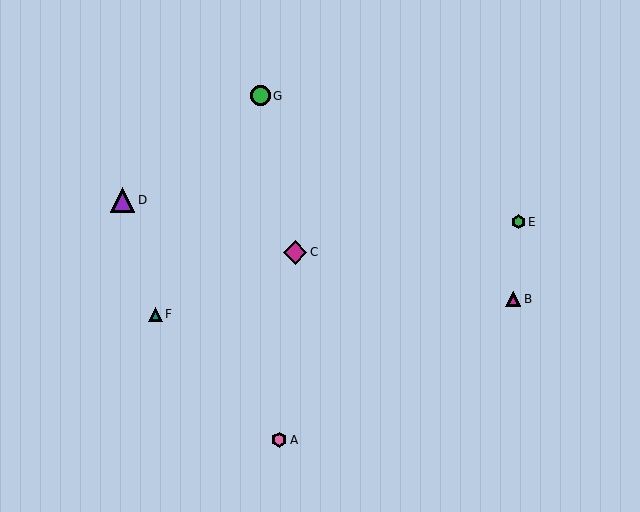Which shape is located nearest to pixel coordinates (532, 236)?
The green hexagon (labeled E) at (518, 222) is nearest to that location.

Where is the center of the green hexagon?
The center of the green hexagon is at (518, 222).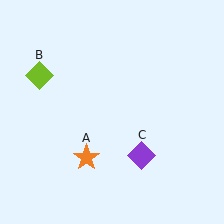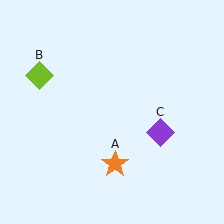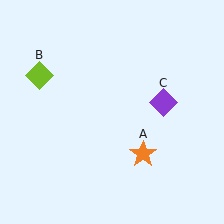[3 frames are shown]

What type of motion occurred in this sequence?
The orange star (object A), purple diamond (object C) rotated counterclockwise around the center of the scene.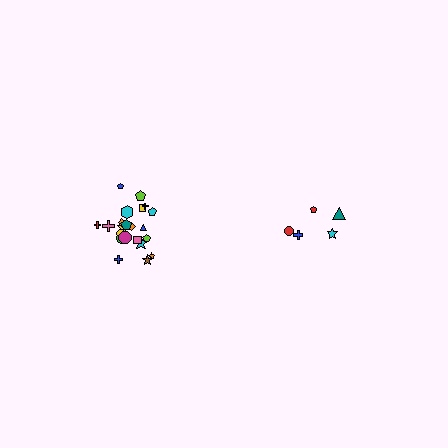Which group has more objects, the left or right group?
The left group.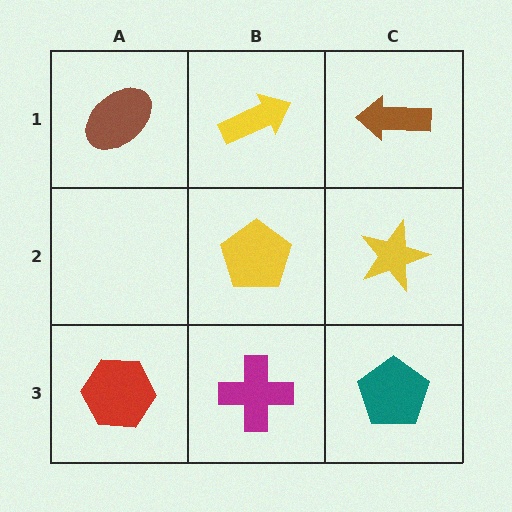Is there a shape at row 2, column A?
No, that cell is empty.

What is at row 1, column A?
A brown ellipse.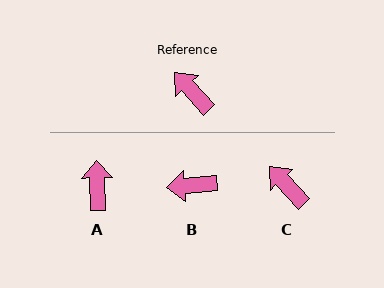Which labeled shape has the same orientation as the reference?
C.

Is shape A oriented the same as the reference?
No, it is off by about 41 degrees.